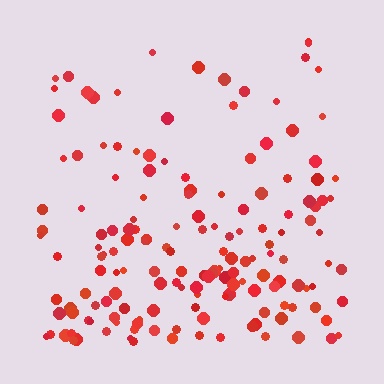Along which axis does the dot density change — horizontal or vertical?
Vertical.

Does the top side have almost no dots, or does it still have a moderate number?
Still a moderate number, just noticeably fewer than the bottom.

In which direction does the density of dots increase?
From top to bottom, with the bottom side densest.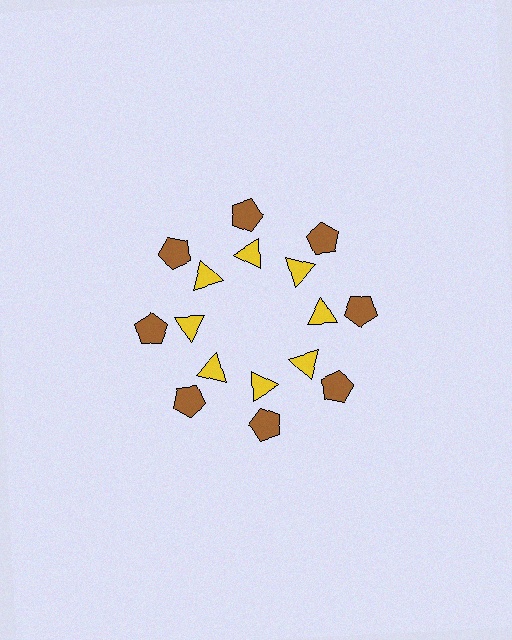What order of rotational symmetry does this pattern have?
This pattern has 8-fold rotational symmetry.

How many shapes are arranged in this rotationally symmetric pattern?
There are 16 shapes, arranged in 8 groups of 2.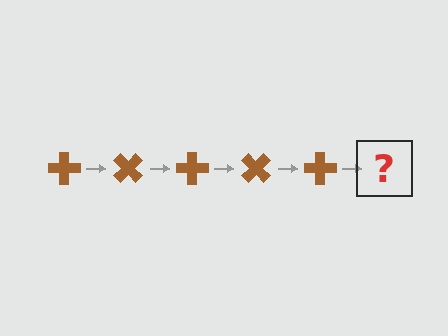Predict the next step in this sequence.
The next step is a brown cross rotated 225 degrees.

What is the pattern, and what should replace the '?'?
The pattern is that the cross rotates 45 degrees each step. The '?' should be a brown cross rotated 225 degrees.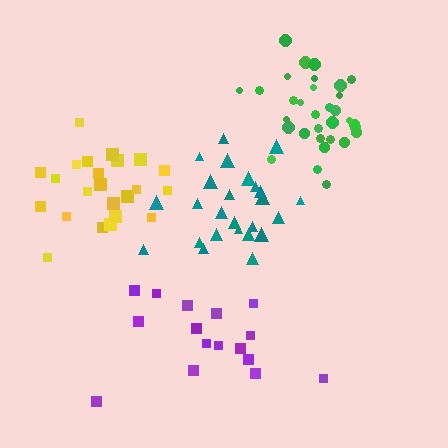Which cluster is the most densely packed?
Green.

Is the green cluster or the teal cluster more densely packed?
Green.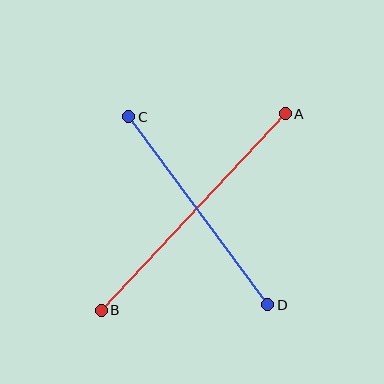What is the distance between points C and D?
The distance is approximately 234 pixels.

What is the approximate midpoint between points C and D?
The midpoint is at approximately (198, 211) pixels.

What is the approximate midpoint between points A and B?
The midpoint is at approximately (193, 212) pixels.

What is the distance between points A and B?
The distance is approximately 269 pixels.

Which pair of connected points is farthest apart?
Points A and B are farthest apart.